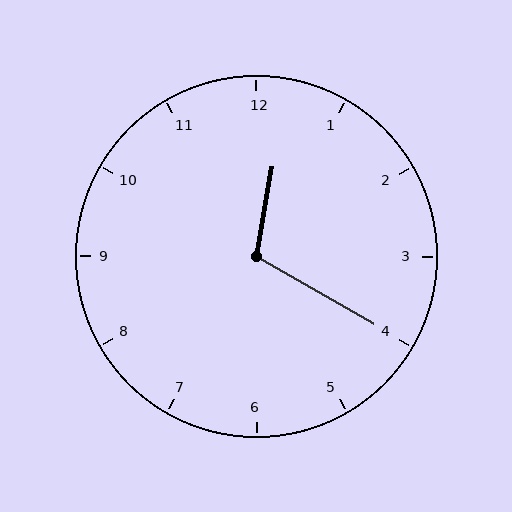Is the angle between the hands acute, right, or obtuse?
It is obtuse.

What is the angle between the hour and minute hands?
Approximately 110 degrees.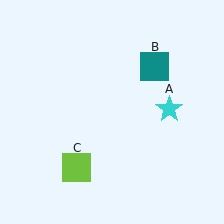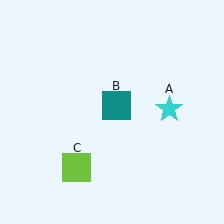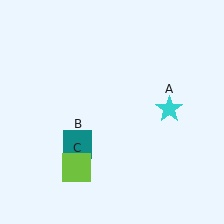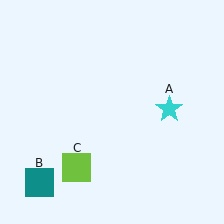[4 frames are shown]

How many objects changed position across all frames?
1 object changed position: teal square (object B).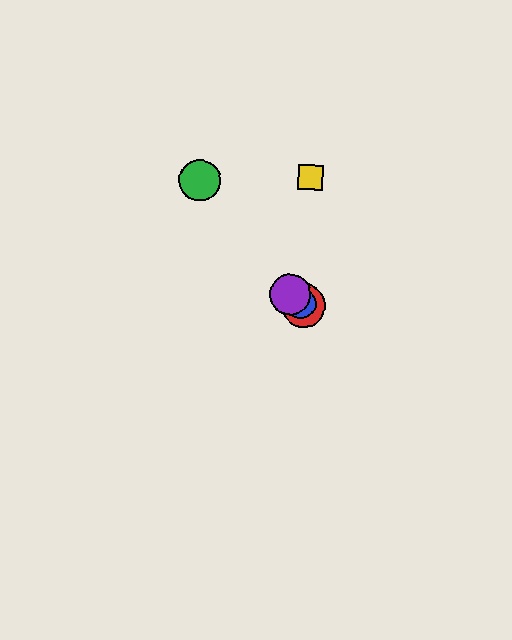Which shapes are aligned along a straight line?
The red circle, the blue circle, the purple circle are aligned along a straight line.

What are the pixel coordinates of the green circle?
The green circle is at (200, 180).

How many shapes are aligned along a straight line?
3 shapes (the red circle, the blue circle, the purple circle) are aligned along a straight line.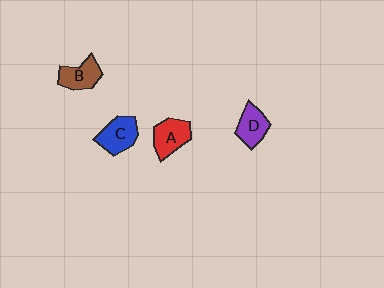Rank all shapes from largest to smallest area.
From largest to smallest: C (blue), A (red), B (brown), D (purple).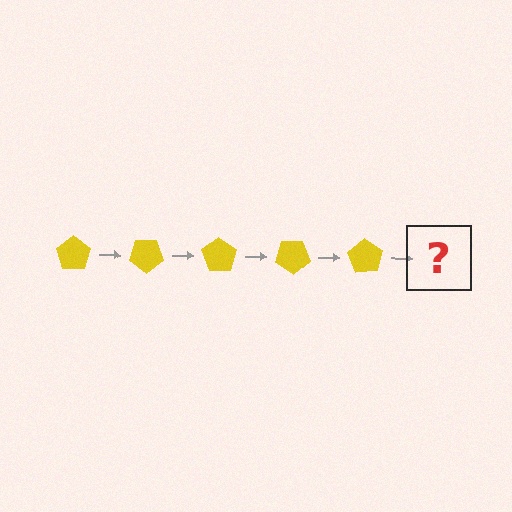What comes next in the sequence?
The next element should be a yellow pentagon rotated 175 degrees.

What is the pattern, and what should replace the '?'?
The pattern is that the pentagon rotates 35 degrees each step. The '?' should be a yellow pentagon rotated 175 degrees.